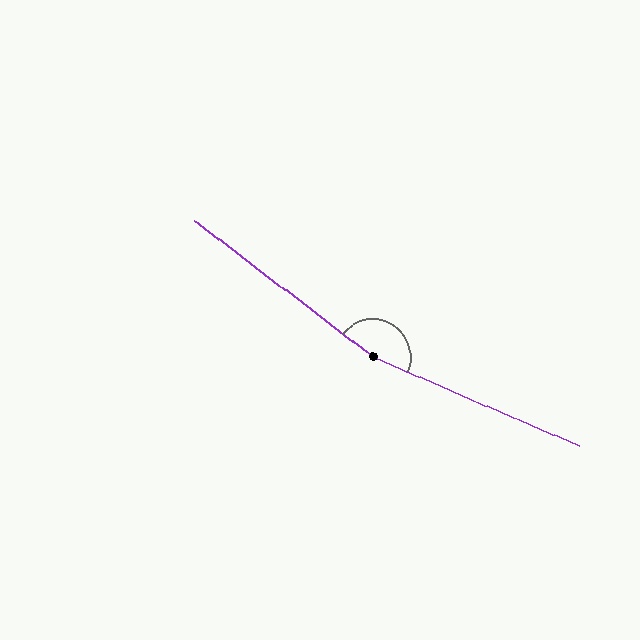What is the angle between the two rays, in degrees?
Approximately 166 degrees.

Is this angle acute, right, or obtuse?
It is obtuse.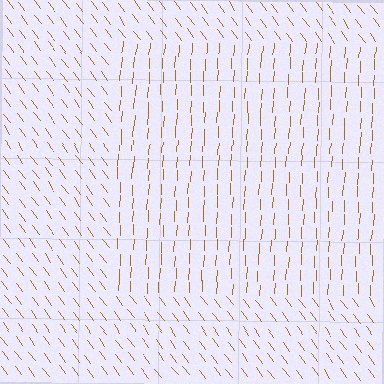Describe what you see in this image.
The image is filled with small brown line segments. A rectangle region in the image has lines oriented differently from the surrounding lines, creating a visible texture boundary.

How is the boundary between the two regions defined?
The boundary is defined purely by a change in line orientation (approximately 40 degrees difference). All lines are the same color and thickness.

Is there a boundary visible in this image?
Yes, there is a texture boundary formed by a change in line orientation.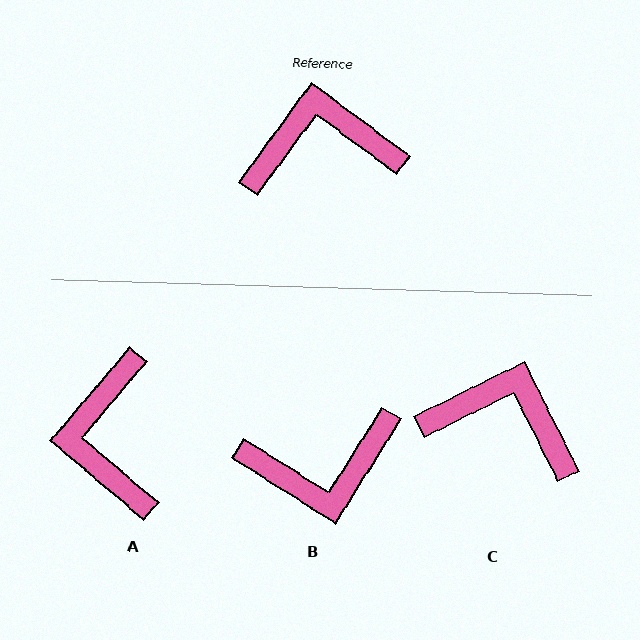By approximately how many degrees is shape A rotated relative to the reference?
Approximately 86 degrees counter-clockwise.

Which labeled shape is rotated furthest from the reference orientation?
B, about 176 degrees away.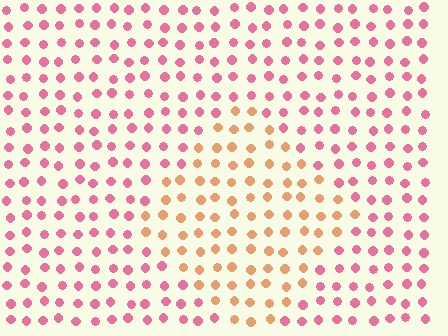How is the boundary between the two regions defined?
The boundary is defined purely by a slight shift in hue (about 47 degrees). Spacing, size, and orientation are identical on both sides.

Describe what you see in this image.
The image is filled with small pink elements in a uniform arrangement. A diamond-shaped region is visible where the elements are tinted to a slightly different hue, forming a subtle color boundary.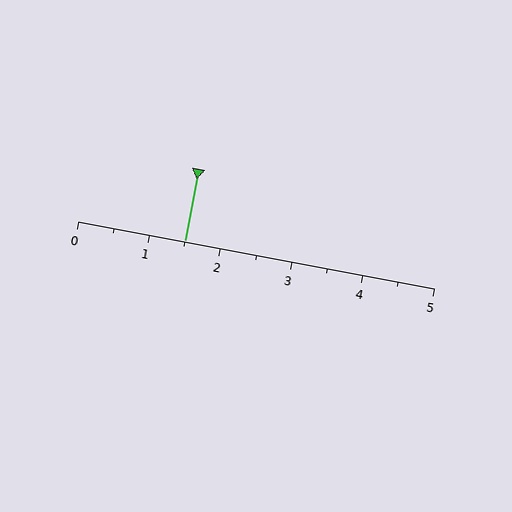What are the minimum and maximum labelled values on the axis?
The axis runs from 0 to 5.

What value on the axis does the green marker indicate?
The marker indicates approximately 1.5.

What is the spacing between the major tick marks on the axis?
The major ticks are spaced 1 apart.